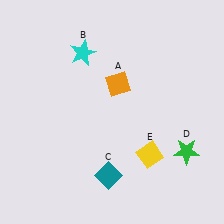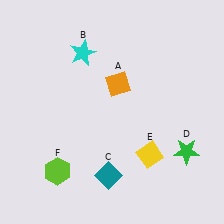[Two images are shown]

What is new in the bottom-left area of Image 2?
A lime hexagon (F) was added in the bottom-left area of Image 2.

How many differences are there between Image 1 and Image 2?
There is 1 difference between the two images.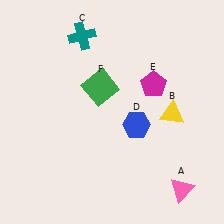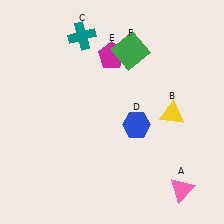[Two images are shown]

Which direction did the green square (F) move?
The green square (F) moved up.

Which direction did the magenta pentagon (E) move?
The magenta pentagon (E) moved left.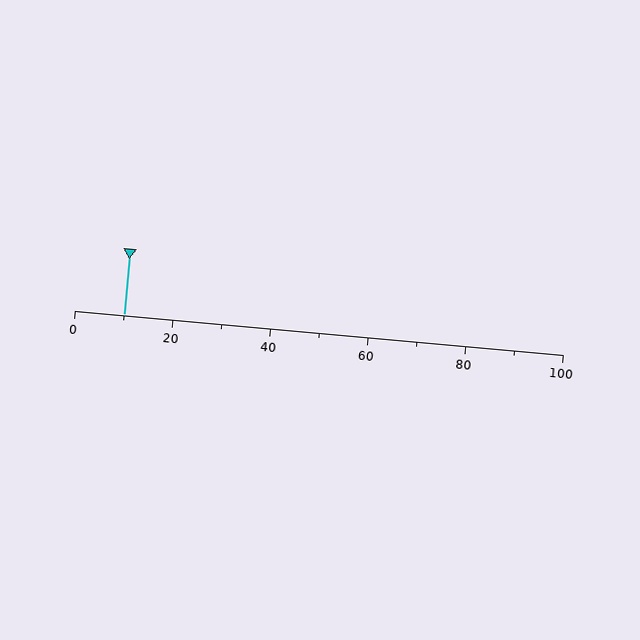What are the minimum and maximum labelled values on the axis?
The axis runs from 0 to 100.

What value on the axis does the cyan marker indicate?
The marker indicates approximately 10.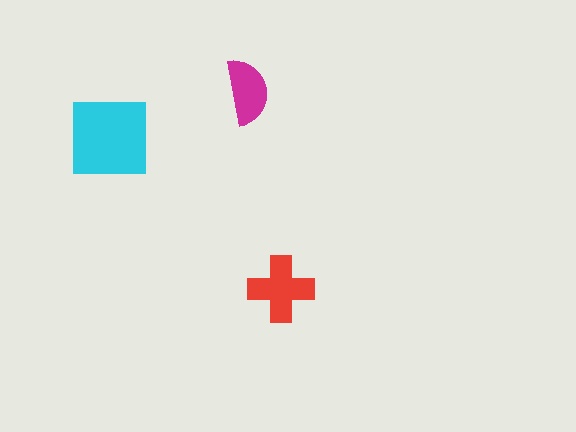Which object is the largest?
The cyan square.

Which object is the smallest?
The magenta semicircle.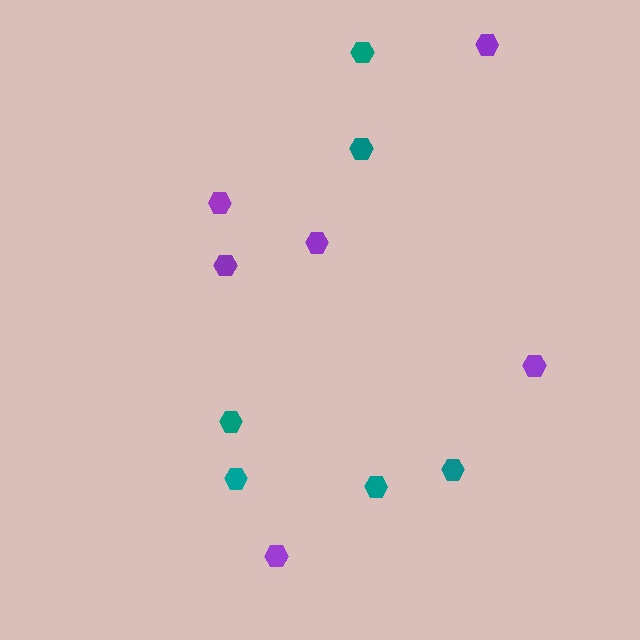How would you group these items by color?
There are 2 groups: one group of teal hexagons (6) and one group of purple hexagons (6).